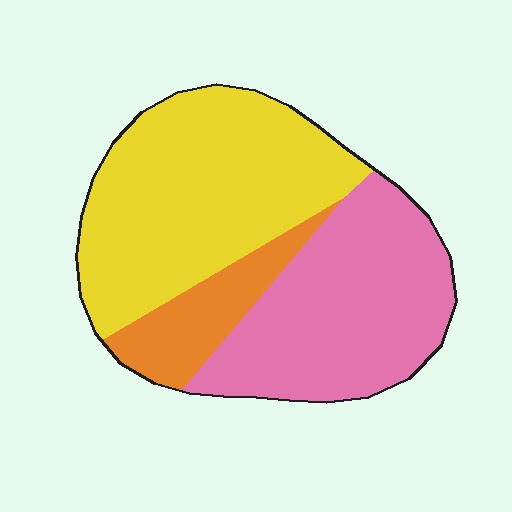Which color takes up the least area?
Orange, at roughly 15%.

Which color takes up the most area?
Yellow, at roughly 45%.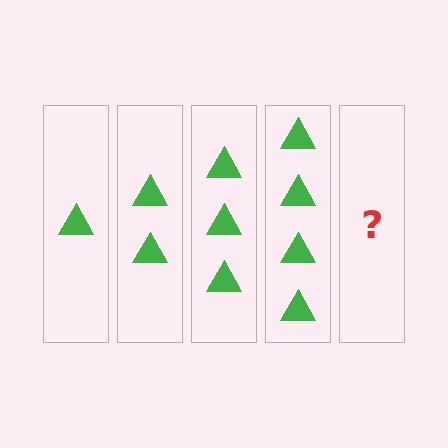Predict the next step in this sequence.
The next step is 5 triangles.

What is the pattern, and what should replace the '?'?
The pattern is that each step adds one more triangle. The '?' should be 5 triangles.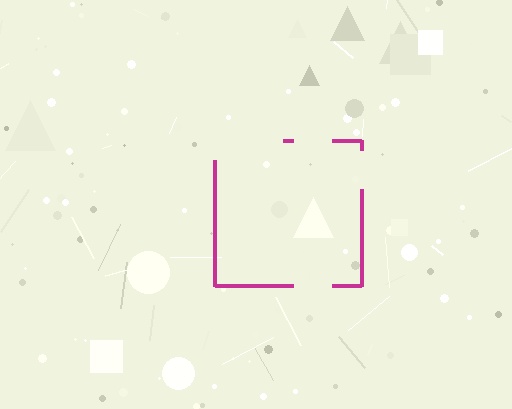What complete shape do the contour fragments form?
The contour fragments form a square.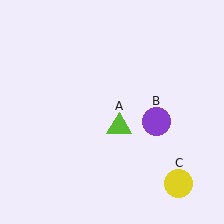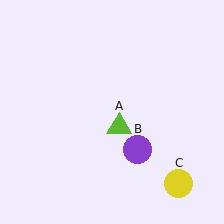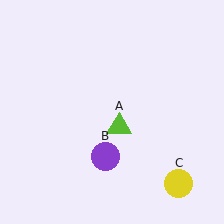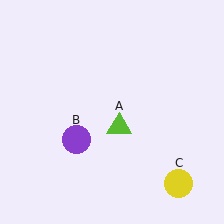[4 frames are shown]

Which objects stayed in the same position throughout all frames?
Lime triangle (object A) and yellow circle (object C) remained stationary.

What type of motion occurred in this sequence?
The purple circle (object B) rotated clockwise around the center of the scene.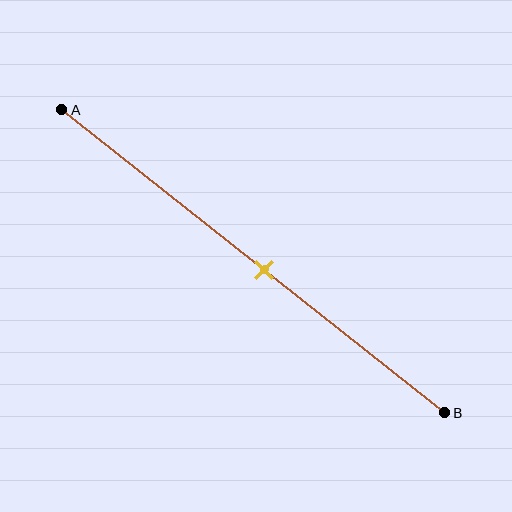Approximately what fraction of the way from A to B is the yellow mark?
The yellow mark is approximately 55% of the way from A to B.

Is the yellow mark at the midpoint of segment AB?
Yes, the mark is approximately at the midpoint.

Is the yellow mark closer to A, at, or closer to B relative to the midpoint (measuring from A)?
The yellow mark is approximately at the midpoint of segment AB.